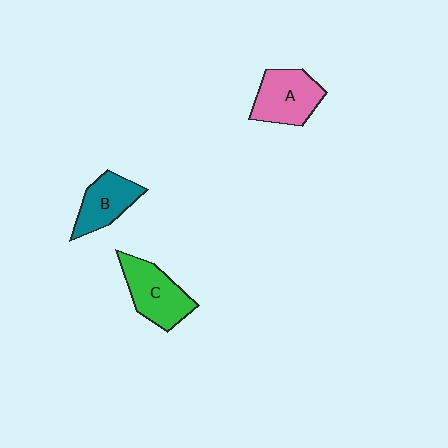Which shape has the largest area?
Shape C (green).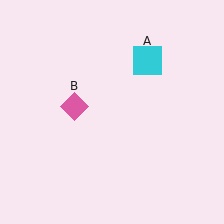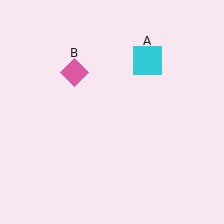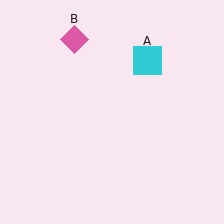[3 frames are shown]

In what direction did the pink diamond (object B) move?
The pink diamond (object B) moved up.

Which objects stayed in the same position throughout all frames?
Cyan square (object A) remained stationary.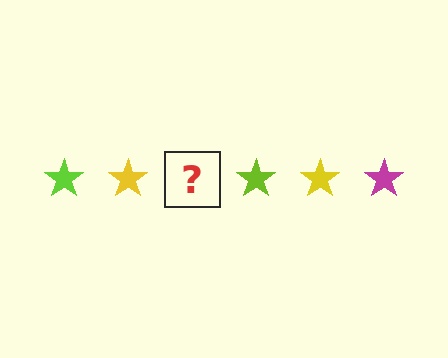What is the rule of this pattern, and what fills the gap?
The rule is that the pattern cycles through lime, yellow, magenta stars. The gap should be filled with a magenta star.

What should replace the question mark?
The question mark should be replaced with a magenta star.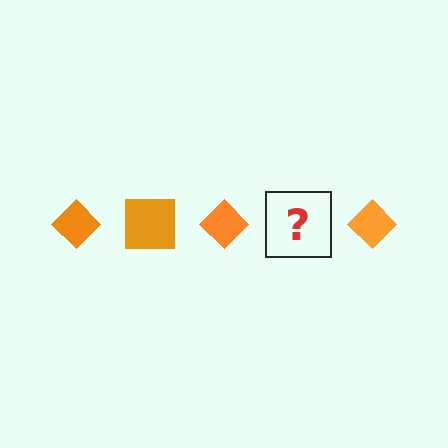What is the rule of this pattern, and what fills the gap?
The rule is that the pattern cycles through diamond, square shapes in orange. The gap should be filled with an orange square.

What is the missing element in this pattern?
The missing element is an orange square.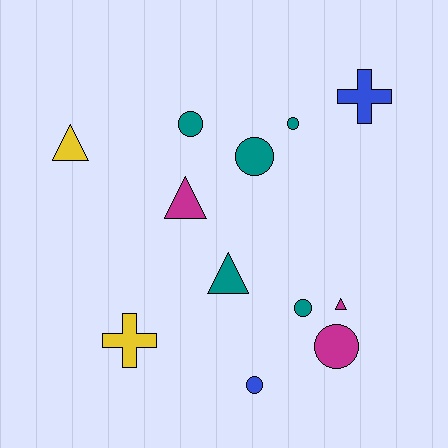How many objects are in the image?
There are 12 objects.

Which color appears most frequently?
Teal, with 5 objects.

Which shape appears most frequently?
Circle, with 6 objects.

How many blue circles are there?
There is 1 blue circle.